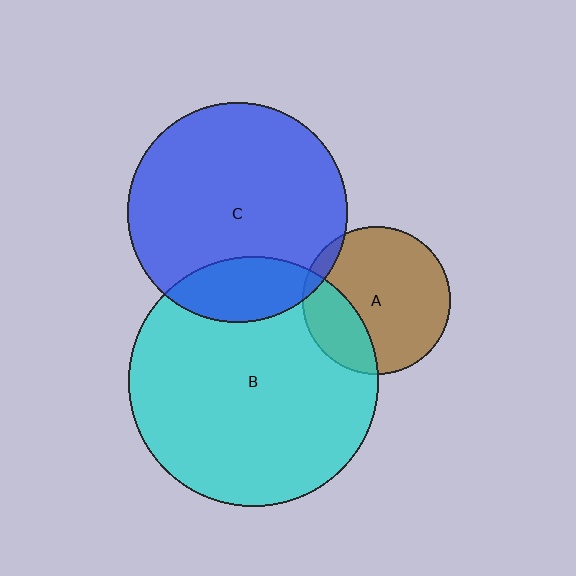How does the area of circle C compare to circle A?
Approximately 2.2 times.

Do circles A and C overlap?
Yes.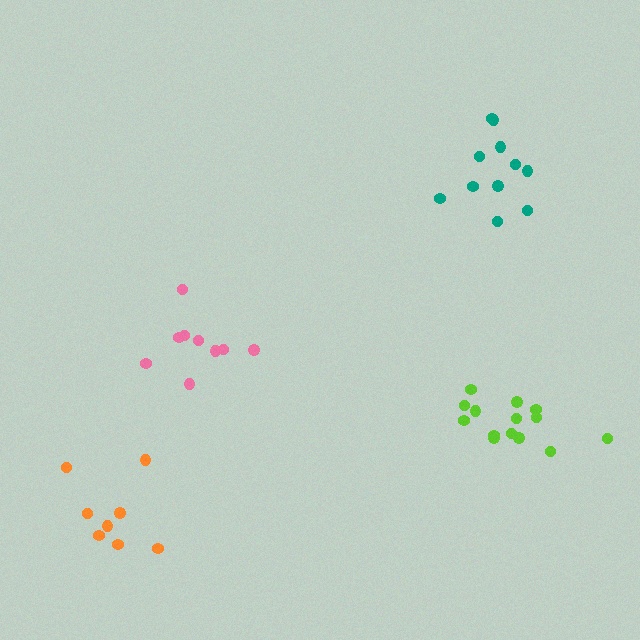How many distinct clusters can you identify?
There are 4 distinct clusters.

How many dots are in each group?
Group 1: 9 dots, Group 2: 11 dots, Group 3: 8 dots, Group 4: 14 dots (42 total).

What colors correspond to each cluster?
The clusters are colored: pink, teal, orange, lime.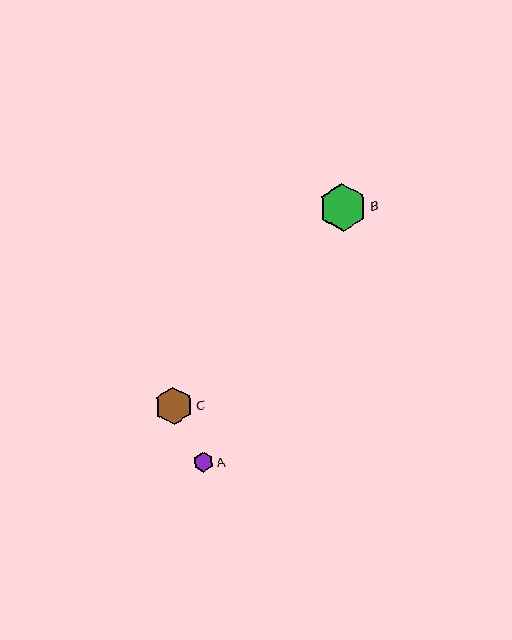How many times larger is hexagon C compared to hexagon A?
Hexagon C is approximately 1.9 times the size of hexagon A.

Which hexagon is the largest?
Hexagon B is the largest with a size of approximately 48 pixels.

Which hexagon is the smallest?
Hexagon A is the smallest with a size of approximately 20 pixels.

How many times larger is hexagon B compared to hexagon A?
Hexagon B is approximately 2.4 times the size of hexagon A.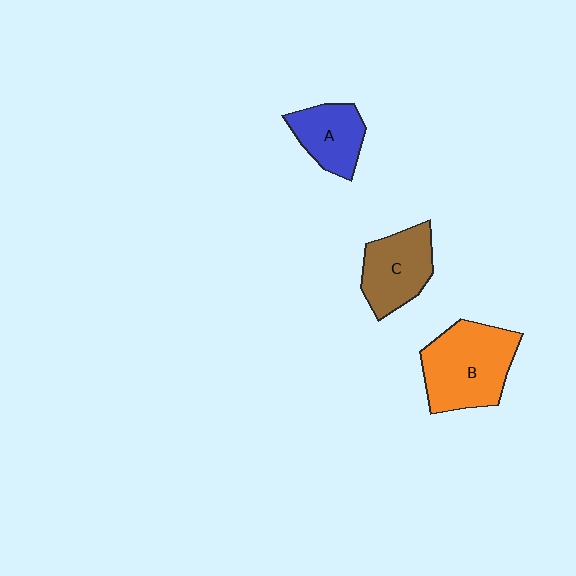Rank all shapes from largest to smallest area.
From largest to smallest: B (orange), C (brown), A (blue).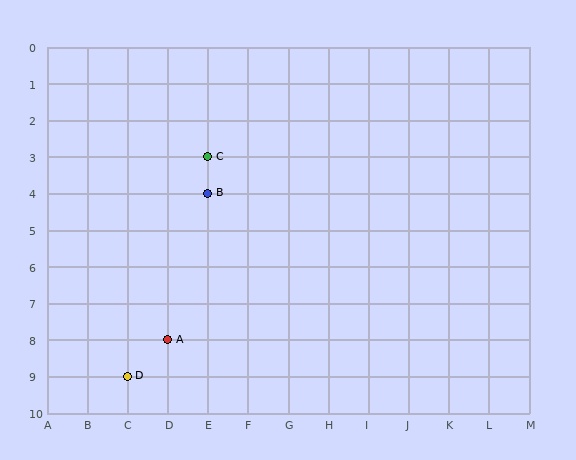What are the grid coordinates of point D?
Point D is at grid coordinates (C, 9).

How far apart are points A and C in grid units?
Points A and C are 1 column and 5 rows apart (about 5.1 grid units diagonally).